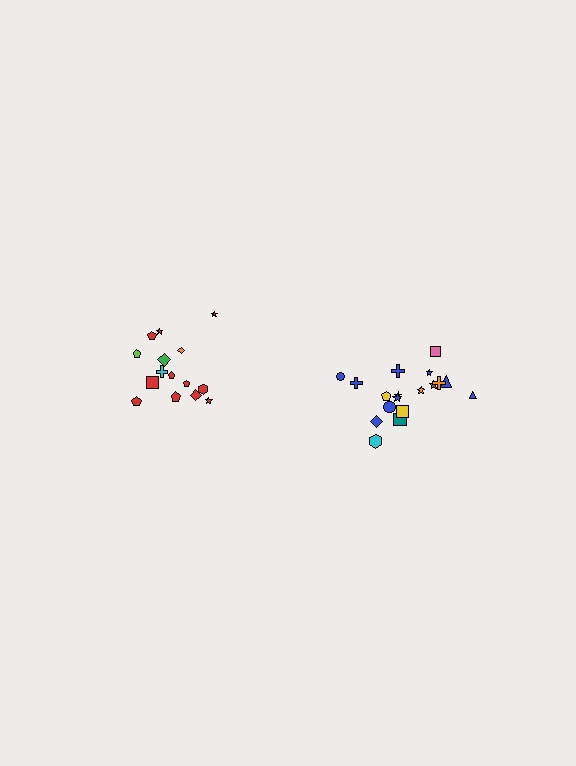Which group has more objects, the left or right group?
The right group.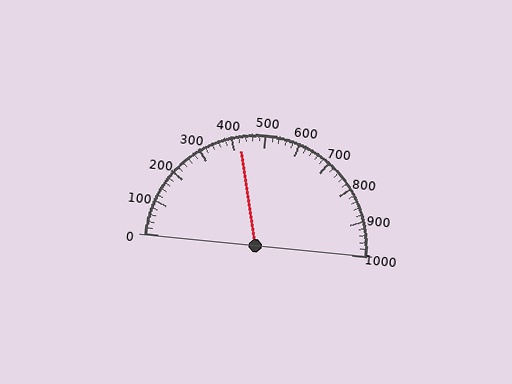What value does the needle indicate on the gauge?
The needle indicates approximately 420.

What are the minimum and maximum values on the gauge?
The gauge ranges from 0 to 1000.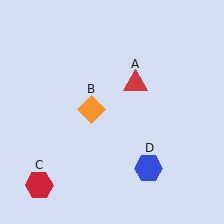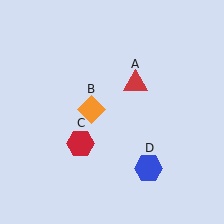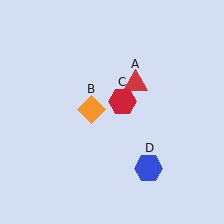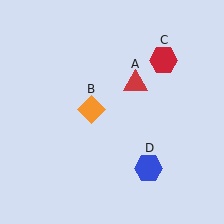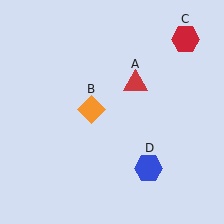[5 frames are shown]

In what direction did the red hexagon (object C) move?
The red hexagon (object C) moved up and to the right.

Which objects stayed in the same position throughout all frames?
Red triangle (object A) and orange diamond (object B) and blue hexagon (object D) remained stationary.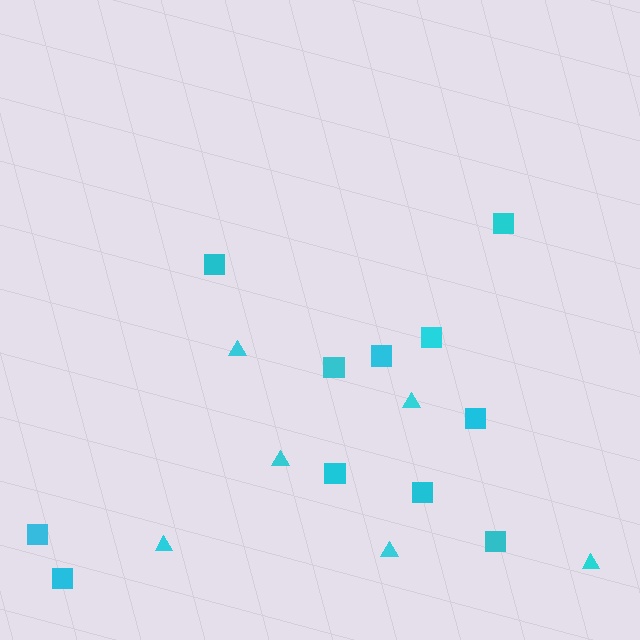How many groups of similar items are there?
There are 2 groups: one group of squares (11) and one group of triangles (6).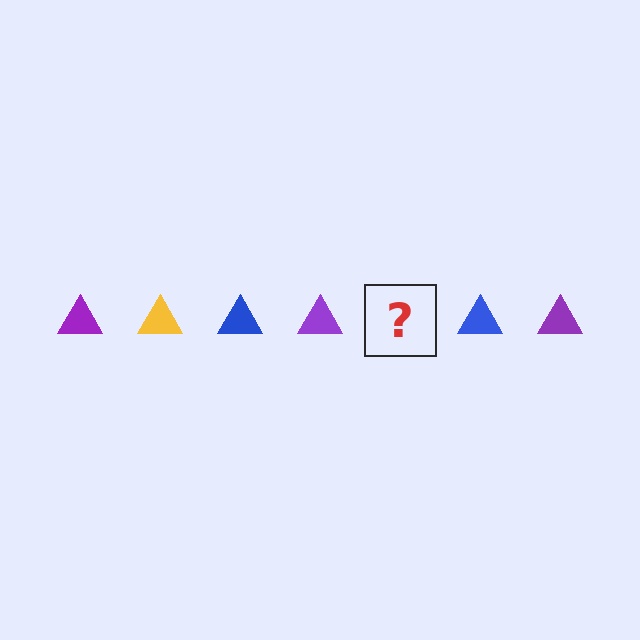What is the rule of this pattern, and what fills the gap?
The rule is that the pattern cycles through purple, yellow, blue triangles. The gap should be filled with a yellow triangle.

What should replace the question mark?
The question mark should be replaced with a yellow triangle.